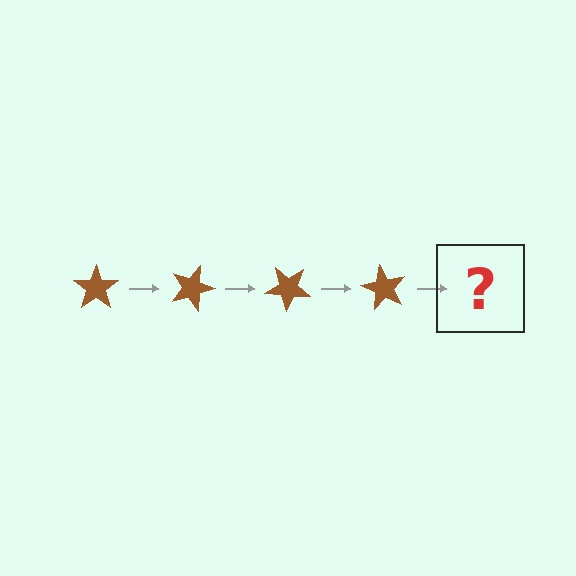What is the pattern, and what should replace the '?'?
The pattern is that the star rotates 20 degrees each step. The '?' should be a brown star rotated 80 degrees.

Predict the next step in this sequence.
The next step is a brown star rotated 80 degrees.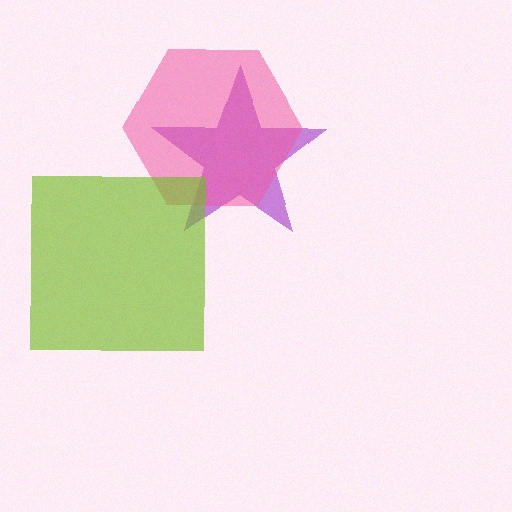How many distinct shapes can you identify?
There are 3 distinct shapes: a purple star, a pink hexagon, a lime square.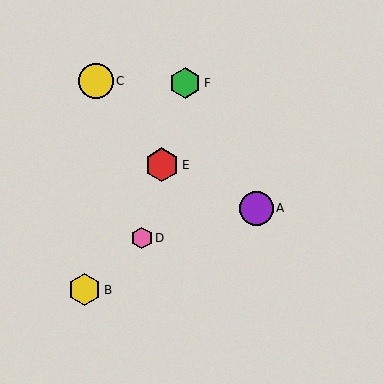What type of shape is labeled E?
Shape E is a red hexagon.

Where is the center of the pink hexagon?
The center of the pink hexagon is at (142, 238).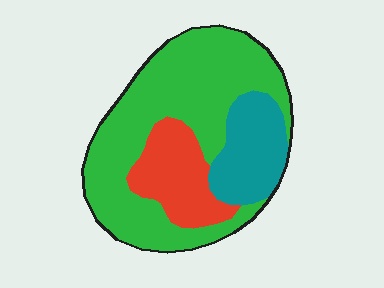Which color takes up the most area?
Green, at roughly 60%.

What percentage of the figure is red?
Red takes up about one fifth (1/5) of the figure.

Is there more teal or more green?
Green.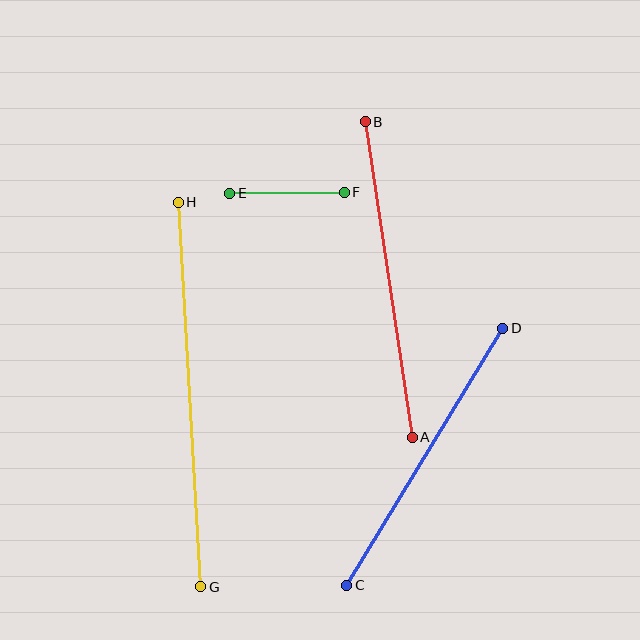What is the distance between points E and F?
The distance is approximately 115 pixels.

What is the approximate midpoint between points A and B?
The midpoint is at approximately (389, 279) pixels.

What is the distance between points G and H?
The distance is approximately 385 pixels.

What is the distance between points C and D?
The distance is approximately 301 pixels.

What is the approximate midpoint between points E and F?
The midpoint is at approximately (287, 193) pixels.